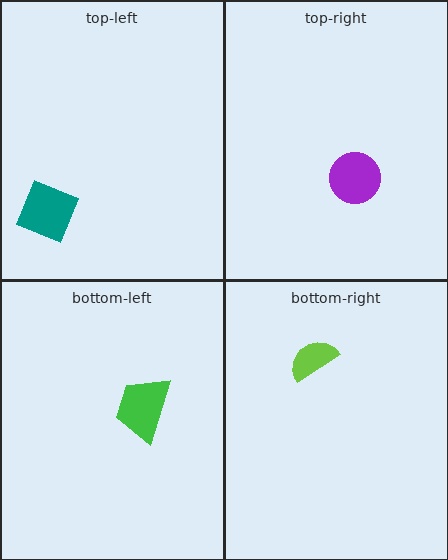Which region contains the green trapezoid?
The bottom-left region.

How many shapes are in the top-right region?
1.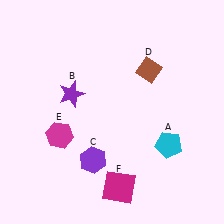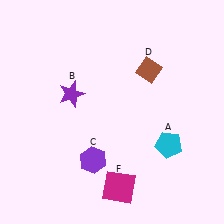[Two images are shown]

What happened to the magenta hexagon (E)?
The magenta hexagon (E) was removed in Image 2. It was in the bottom-left area of Image 1.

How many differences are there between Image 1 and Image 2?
There is 1 difference between the two images.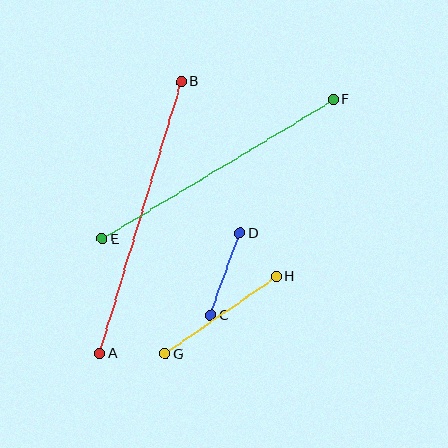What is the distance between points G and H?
The distance is approximately 135 pixels.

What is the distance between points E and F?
The distance is approximately 270 pixels.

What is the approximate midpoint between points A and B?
The midpoint is at approximately (141, 218) pixels.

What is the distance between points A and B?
The distance is approximately 284 pixels.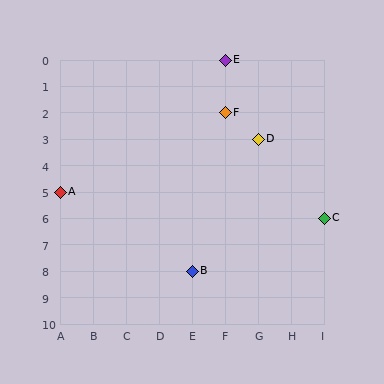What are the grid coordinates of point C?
Point C is at grid coordinates (I, 6).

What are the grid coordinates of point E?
Point E is at grid coordinates (F, 0).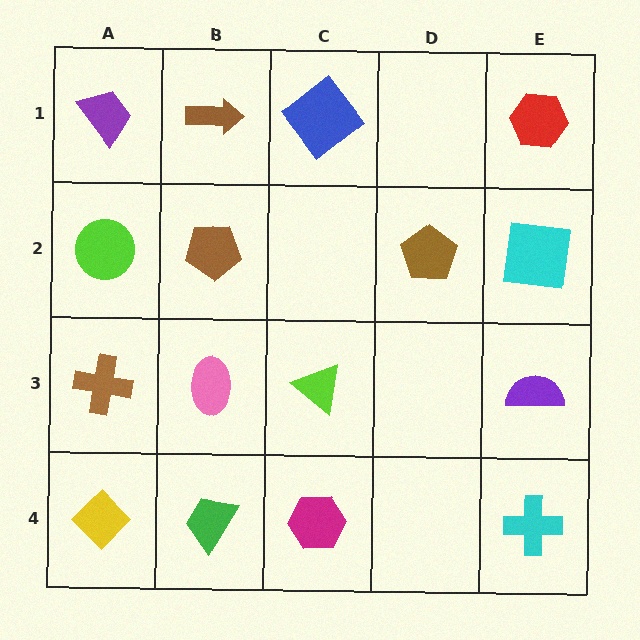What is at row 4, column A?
A yellow diamond.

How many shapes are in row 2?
4 shapes.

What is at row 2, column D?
A brown pentagon.